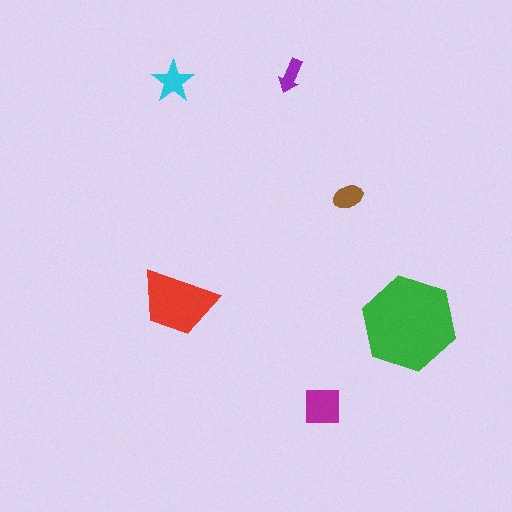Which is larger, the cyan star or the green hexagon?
The green hexagon.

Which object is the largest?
The green hexagon.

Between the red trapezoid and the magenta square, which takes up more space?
The red trapezoid.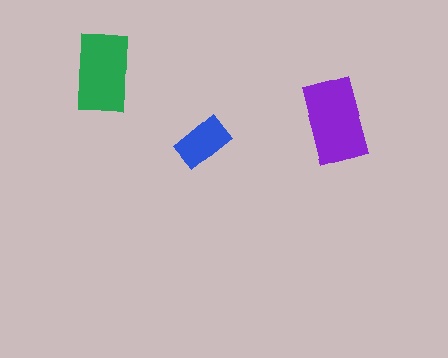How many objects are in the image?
There are 3 objects in the image.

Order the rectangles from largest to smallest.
the purple one, the green one, the blue one.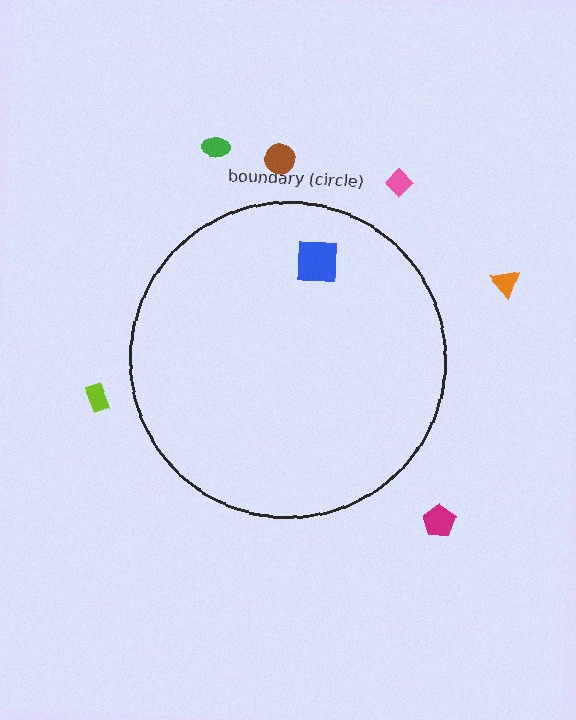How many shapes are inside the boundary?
1 inside, 6 outside.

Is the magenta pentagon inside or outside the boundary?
Outside.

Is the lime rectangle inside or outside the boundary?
Outside.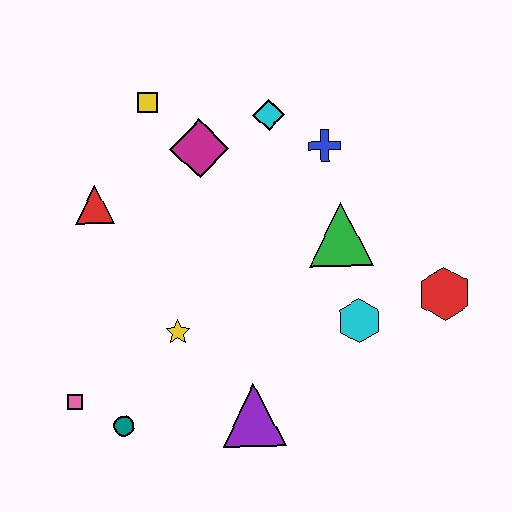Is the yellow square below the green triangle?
No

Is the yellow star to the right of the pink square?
Yes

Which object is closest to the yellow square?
The magenta diamond is closest to the yellow square.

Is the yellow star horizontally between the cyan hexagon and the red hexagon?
No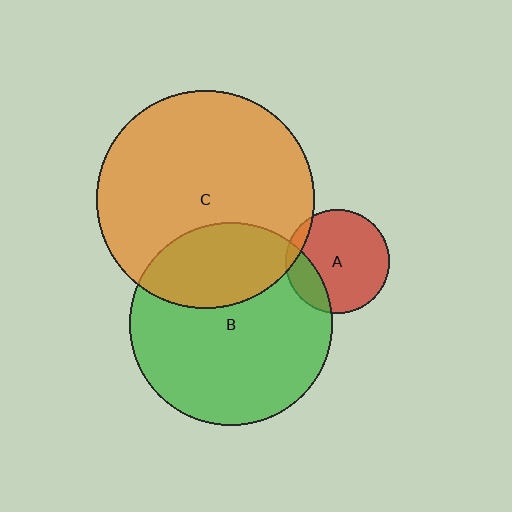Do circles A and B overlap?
Yes.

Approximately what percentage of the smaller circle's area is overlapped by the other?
Approximately 20%.